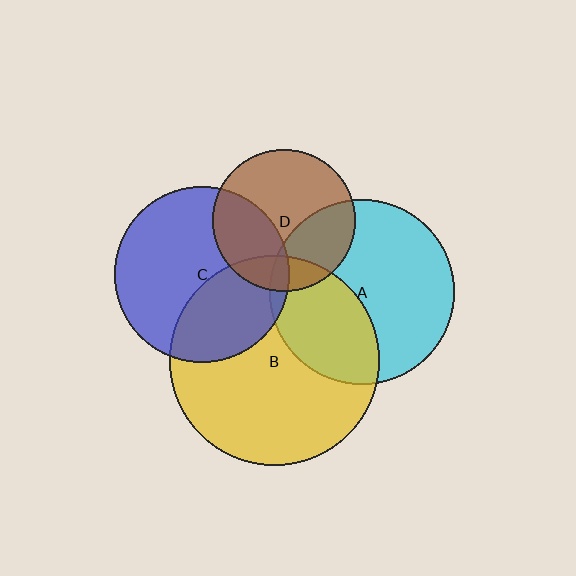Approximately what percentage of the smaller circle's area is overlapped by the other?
Approximately 30%.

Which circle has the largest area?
Circle B (yellow).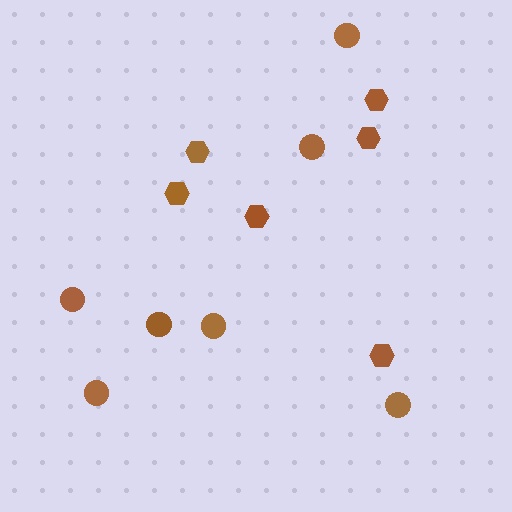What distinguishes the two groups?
There are 2 groups: one group of hexagons (6) and one group of circles (7).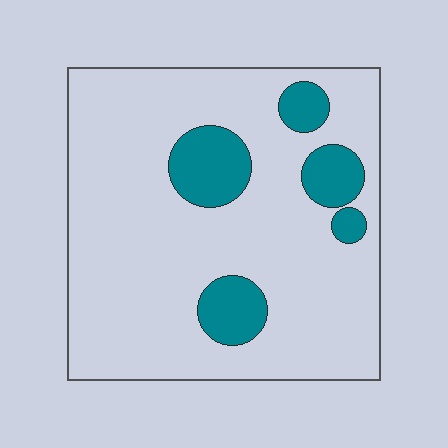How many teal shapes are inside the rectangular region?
5.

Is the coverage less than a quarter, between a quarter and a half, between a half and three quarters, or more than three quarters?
Less than a quarter.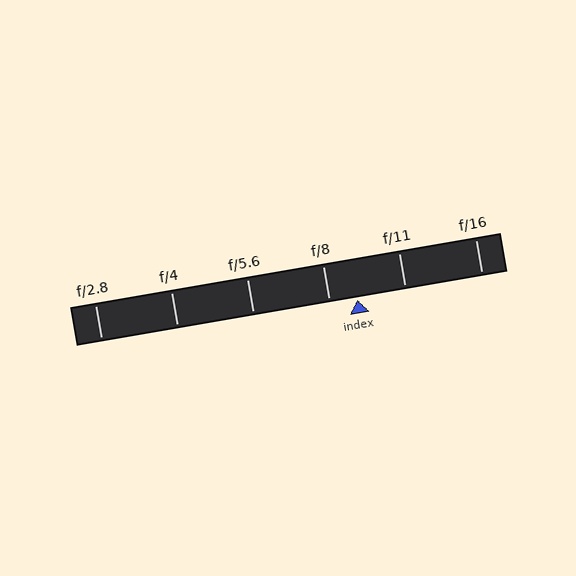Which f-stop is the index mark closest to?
The index mark is closest to f/8.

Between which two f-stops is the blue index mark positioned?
The index mark is between f/8 and f/11.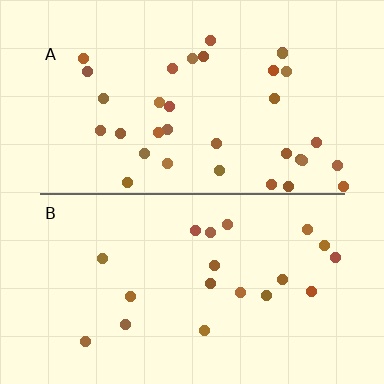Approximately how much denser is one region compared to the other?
Approximately 1.8× — region A over region B.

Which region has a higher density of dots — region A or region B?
A (the top).